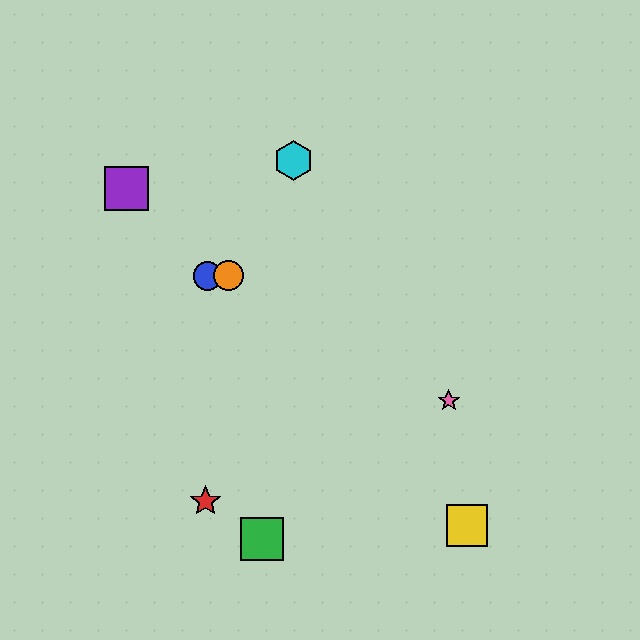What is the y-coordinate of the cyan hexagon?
The cyan hexagon is at y≈160.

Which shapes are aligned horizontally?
The blue circle, the orange circle are aligned horizontally.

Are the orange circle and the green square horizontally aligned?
No, the orange circle is at y≈276 and the green square is at y≈539.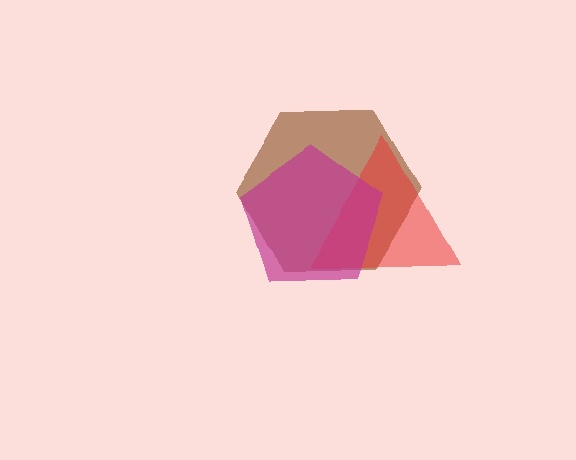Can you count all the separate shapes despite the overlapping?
Yes, there are 3 separate shapes.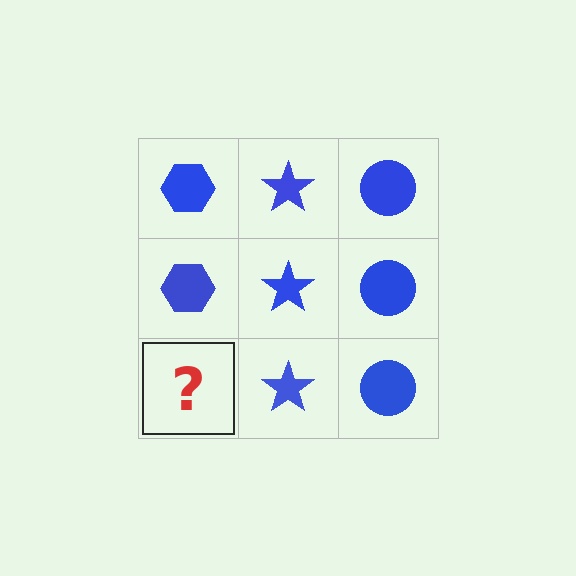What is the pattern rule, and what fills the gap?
The rule is that each column has a consistent shape. The gap should be filled with a blue hexagon.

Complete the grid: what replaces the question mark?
The question mark should be replaced with a blue hexagon.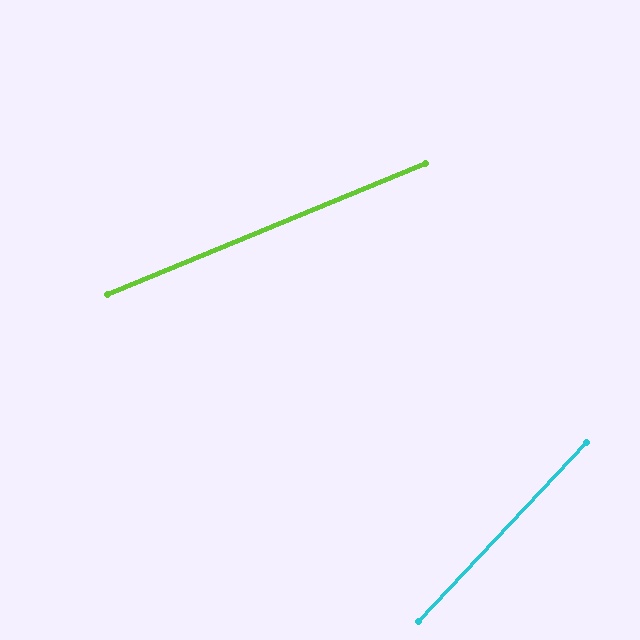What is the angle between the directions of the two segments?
Approximately 24 degrees.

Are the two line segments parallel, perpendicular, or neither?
Neither parallel nor perpendicular — they differ by about 24°.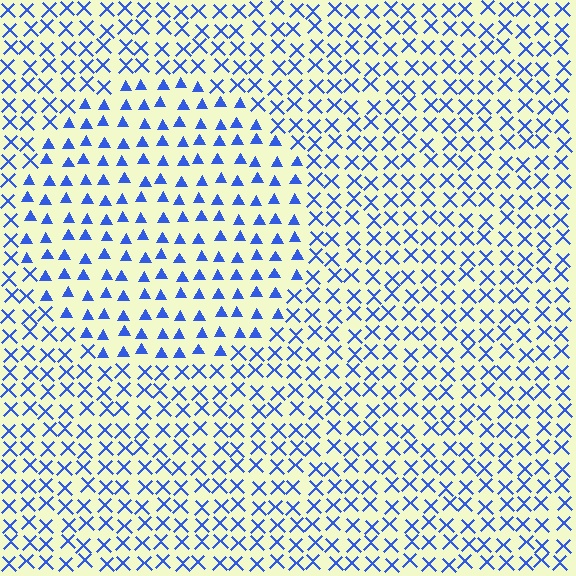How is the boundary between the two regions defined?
The boundary is defined by a change in element shape: triangles inside vs. X marks outside. All elements share the same color and spacing.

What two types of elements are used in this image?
The image uses triangles inside the circle region and X marks outside it.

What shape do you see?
I see a circle.